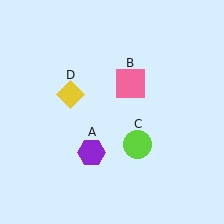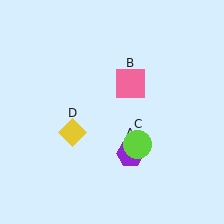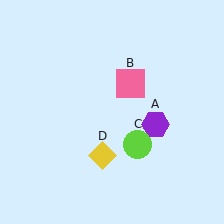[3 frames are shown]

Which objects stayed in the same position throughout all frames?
Pink square (object B) and lime circle (object C) remained stationary.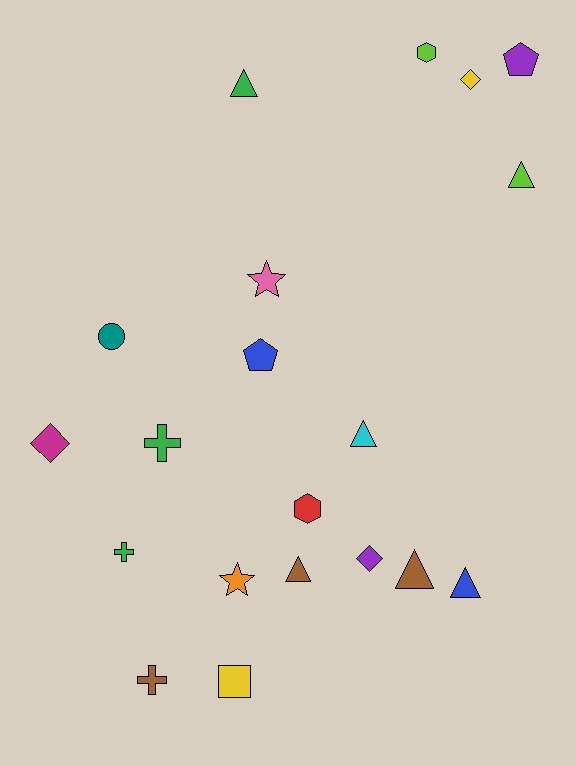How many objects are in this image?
There are 20 objects.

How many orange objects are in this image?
There is 1 orange object.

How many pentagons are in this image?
There are 2 pentagons.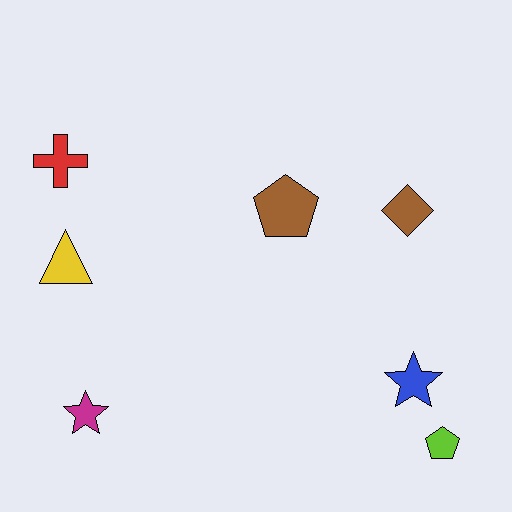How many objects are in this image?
There are 7 objects.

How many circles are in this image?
There are no circles.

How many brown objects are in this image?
There are 2 brown objects.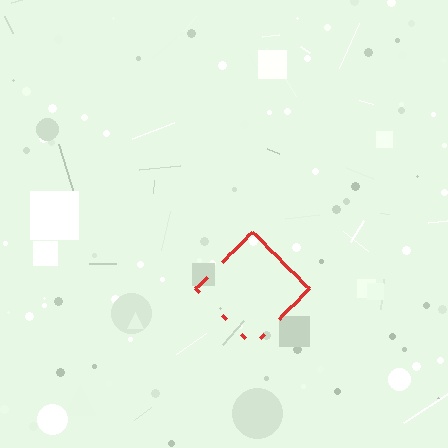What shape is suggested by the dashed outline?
The dashed outline suggests a diamond.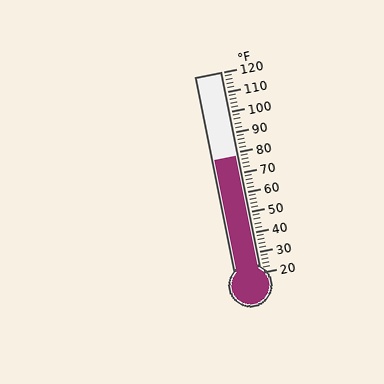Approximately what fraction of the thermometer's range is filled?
The thermometer is filled to approximately 60% of its range.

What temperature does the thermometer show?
The thermometer shows approximately 78°F.